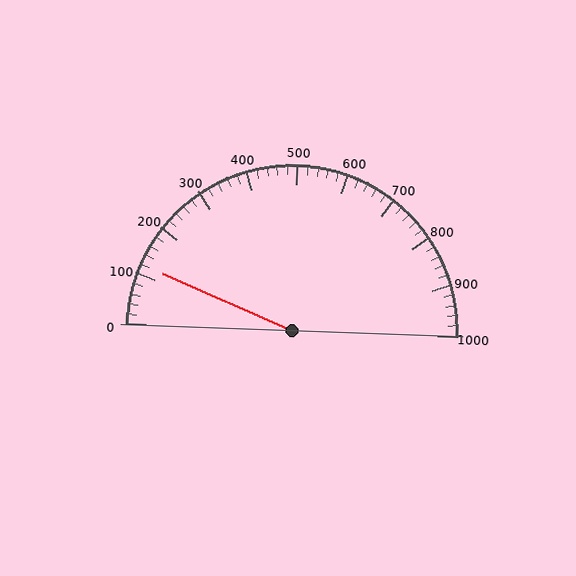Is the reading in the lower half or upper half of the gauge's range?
The reading is in the lower half of the range (0 to 1000).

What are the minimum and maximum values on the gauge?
The gauge ranges from 0 to 1000.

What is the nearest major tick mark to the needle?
The nearest major tick mark is 100.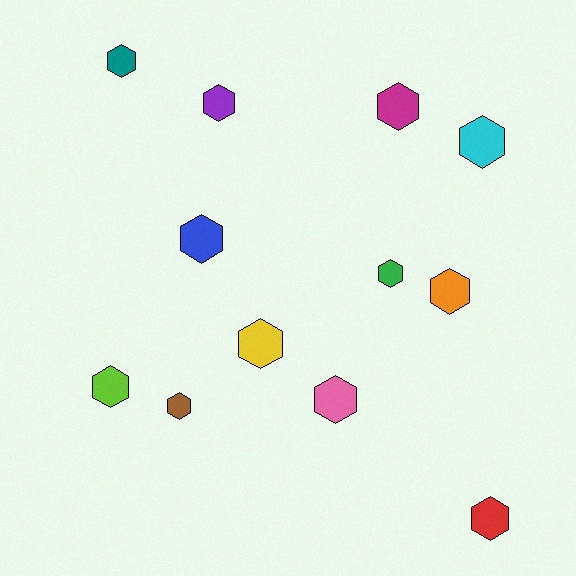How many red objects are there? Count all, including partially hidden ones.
There is 1 red object.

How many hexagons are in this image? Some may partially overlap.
There are 12 hexagons.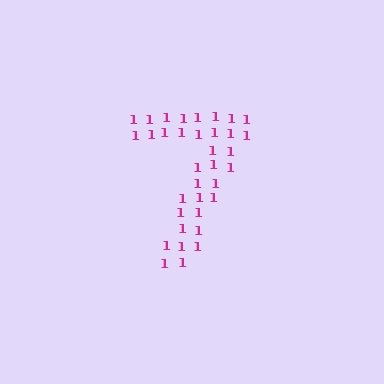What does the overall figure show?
The overall figure shows the digit 7.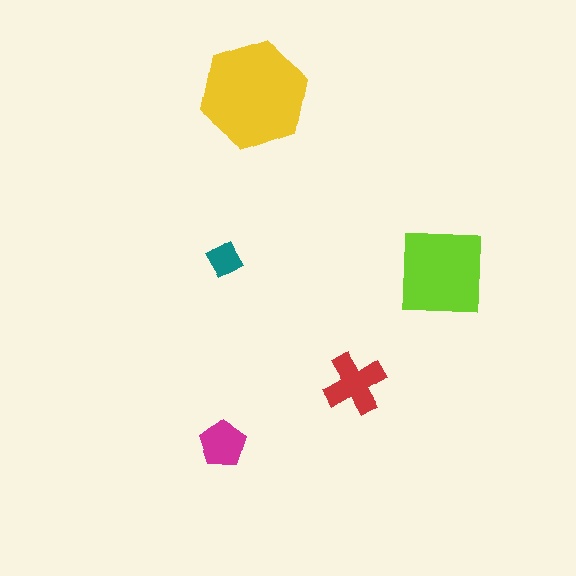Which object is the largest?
The yellow hexagon.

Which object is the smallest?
The teal diamond.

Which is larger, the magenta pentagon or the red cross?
The red cross.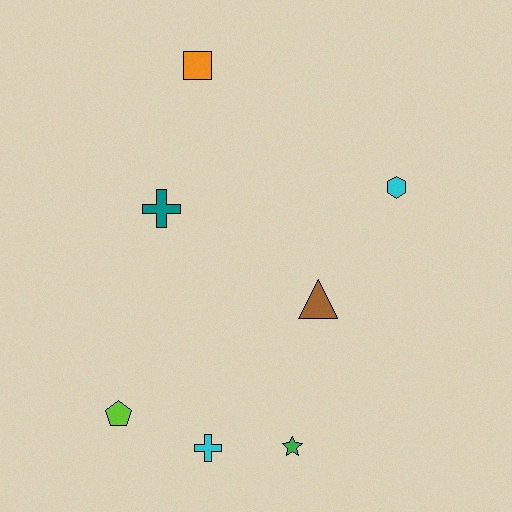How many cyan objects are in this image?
There are 2 cyan objects.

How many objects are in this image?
There are 7 objects.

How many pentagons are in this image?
There is 1 pentagon.